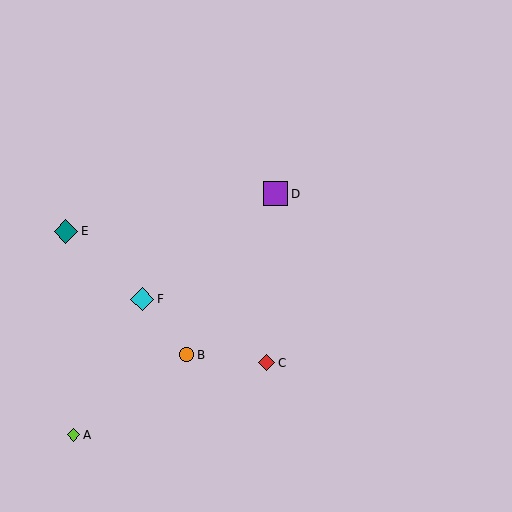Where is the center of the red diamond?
The center of the red diamond is at (267, 363).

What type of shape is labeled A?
Shape A is a lime diamond.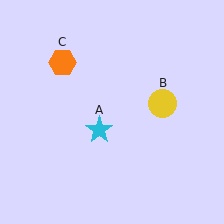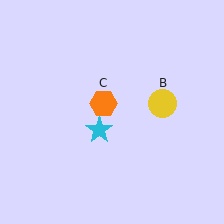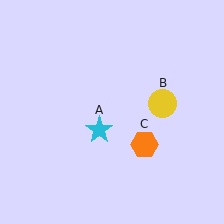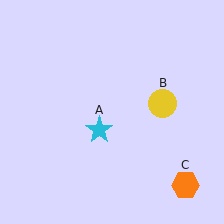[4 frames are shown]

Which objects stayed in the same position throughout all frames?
Cyan star (object A) and yellow circle (object B) remained stationary.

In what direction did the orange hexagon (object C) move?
The orange hexagon (object C) moved down and to the right.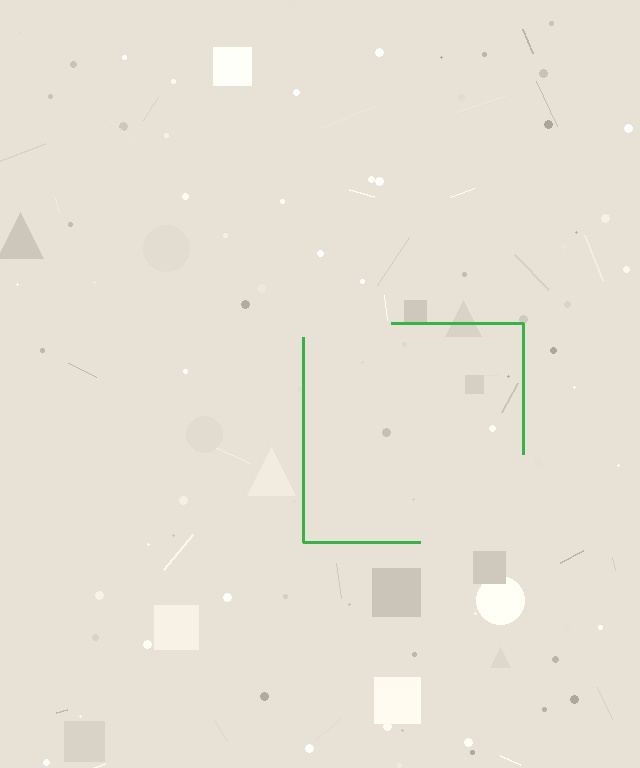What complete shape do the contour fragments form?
The contour fragments form a square.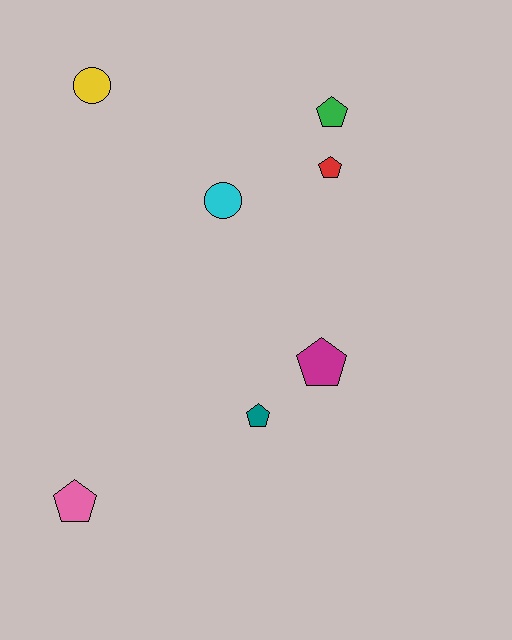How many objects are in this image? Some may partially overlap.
There are 7 objects.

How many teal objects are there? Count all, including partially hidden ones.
There is 1 teal object.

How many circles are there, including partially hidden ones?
There are 2 circles.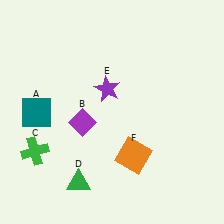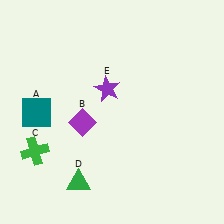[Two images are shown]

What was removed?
The orange square (F) was removed in Image 2.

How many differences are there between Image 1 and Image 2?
There is 1 difference between the two images.